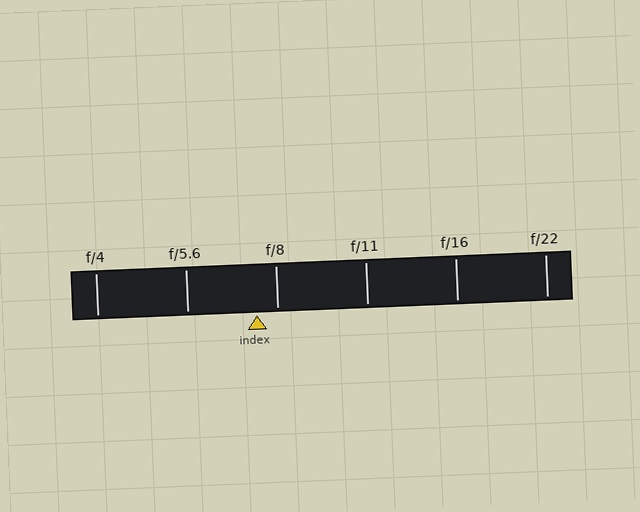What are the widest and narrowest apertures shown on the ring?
The widest aperture shown is f/4 and the narrowest is f/22.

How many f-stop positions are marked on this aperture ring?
There are 6 f-stop positions marked.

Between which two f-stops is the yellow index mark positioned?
The index mark is between f/5.6 and f/8.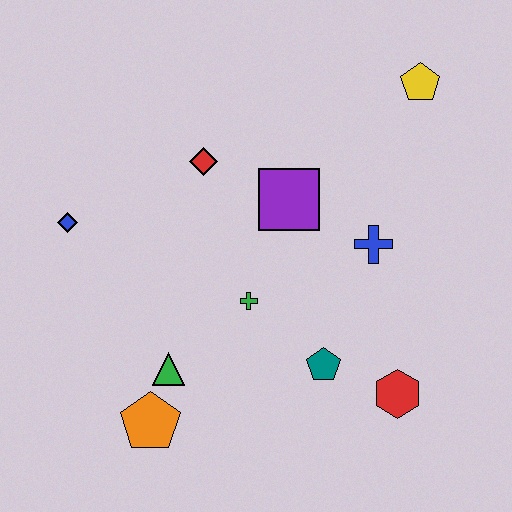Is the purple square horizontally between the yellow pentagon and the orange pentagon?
Yes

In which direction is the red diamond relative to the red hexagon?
The red diamond is above the red hexagon.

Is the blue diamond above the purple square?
No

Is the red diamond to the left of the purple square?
Yes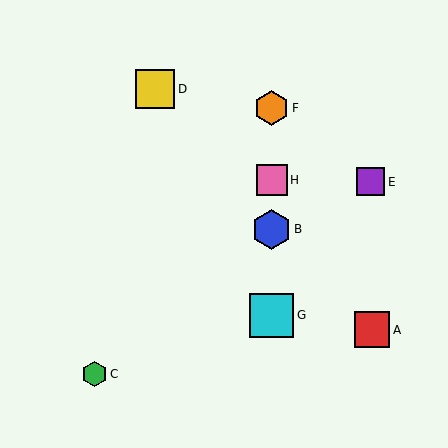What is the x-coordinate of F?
Object F is at x≈272.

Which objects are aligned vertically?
Objects B, F, G, H are aligned vertically.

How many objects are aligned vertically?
4 objects (B, F, G, H) are aligned vertically.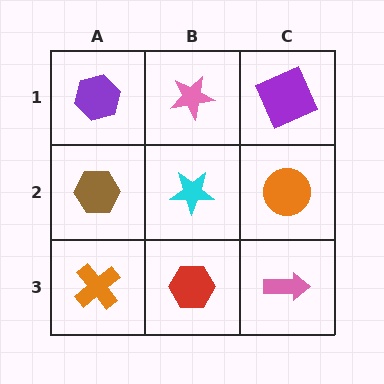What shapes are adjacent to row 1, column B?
A cyan star (row 2, column B), a purple hexagon (row 1, column A), a purple square (row 1, column C).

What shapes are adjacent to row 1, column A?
A brown hexagon (row 2, column A), a pink star (row 1, column B).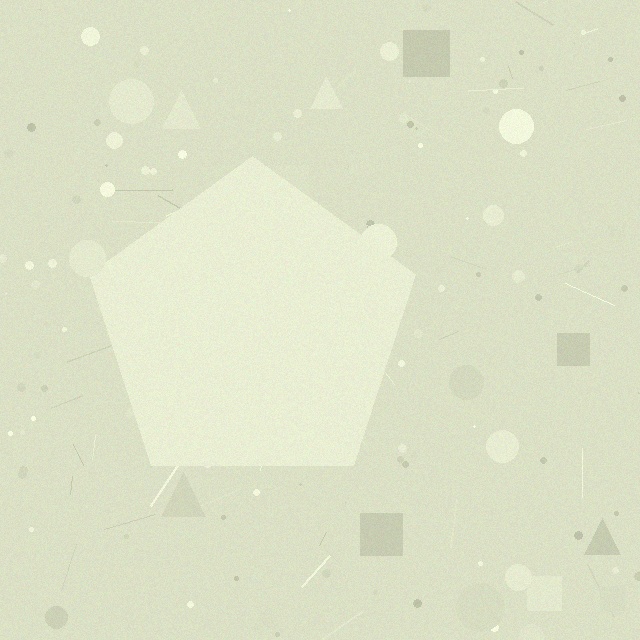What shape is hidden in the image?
A pentagon is hidden in the image.